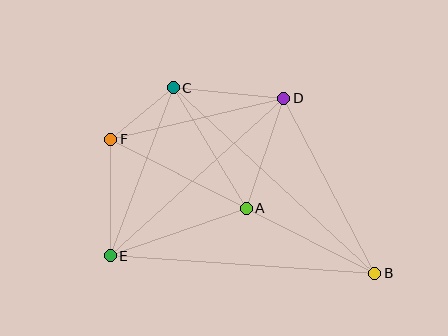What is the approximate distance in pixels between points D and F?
The distance between D and F is approximately 178 pixels.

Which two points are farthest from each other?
Points B and F are farthest from each other.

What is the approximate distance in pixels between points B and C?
The distance between B and C is approximately 274 pixels.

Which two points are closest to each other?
Points C and F are closest to each other.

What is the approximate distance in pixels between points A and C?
The distance between A and C is approximately 141 pixels.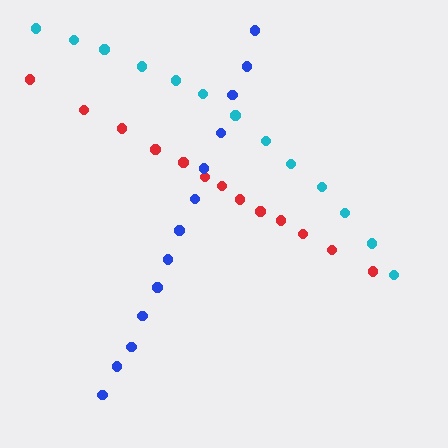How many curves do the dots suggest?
There are 3 distinct paths.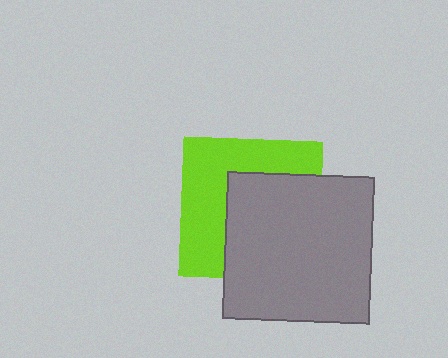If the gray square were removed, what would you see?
You would see the complete lime square.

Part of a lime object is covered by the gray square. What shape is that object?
It is a square.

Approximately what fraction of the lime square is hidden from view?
Roughly 51% of the lime square is hidden behind the gray square.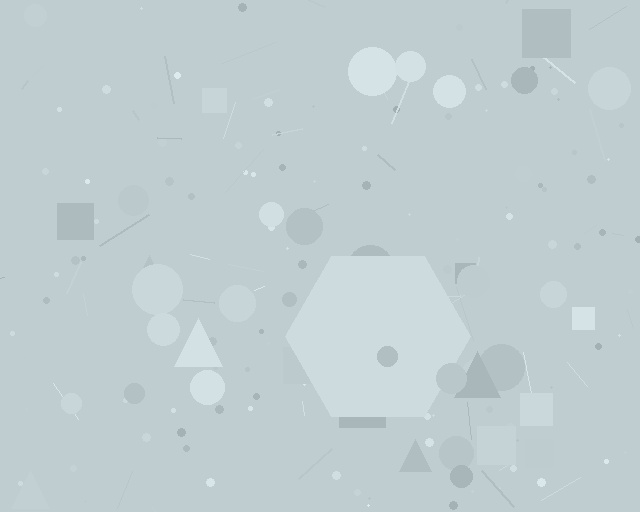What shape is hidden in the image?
A hexagon is hidden in the image.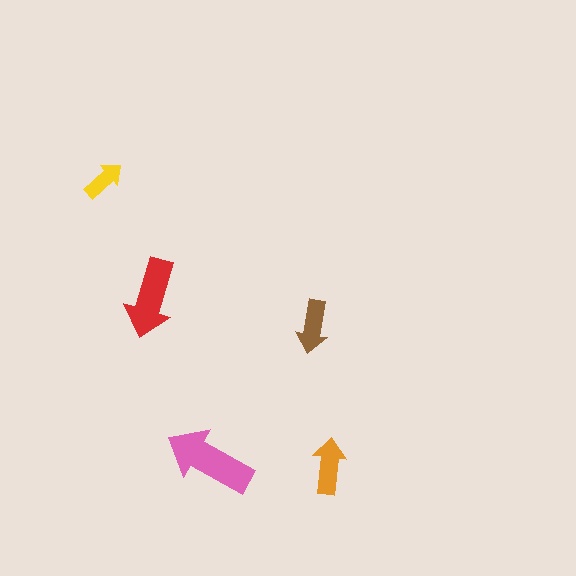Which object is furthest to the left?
The yellow arrow is leftmost.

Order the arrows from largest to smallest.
the pink one, the red one, the orange one, the brown one, the yellow one.